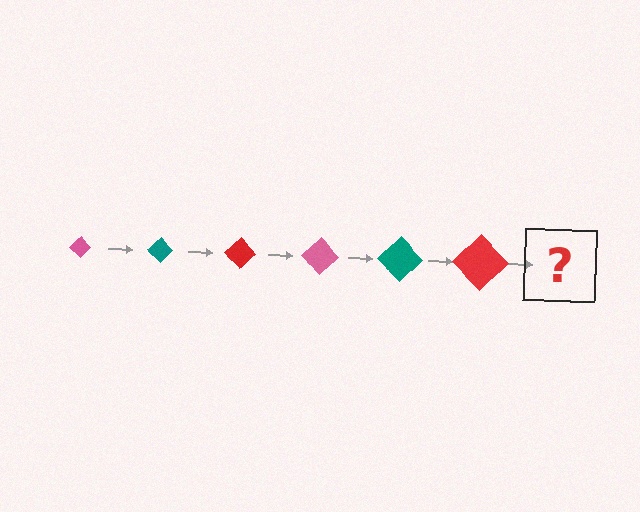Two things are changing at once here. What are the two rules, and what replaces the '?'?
The two rules are that the diamond grows larger each step and the color cycles through pink, teal, and red. The '?' should be a pink diamond, larger than the previous one.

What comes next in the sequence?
The next element should be a pink diamond, larger than the previous one.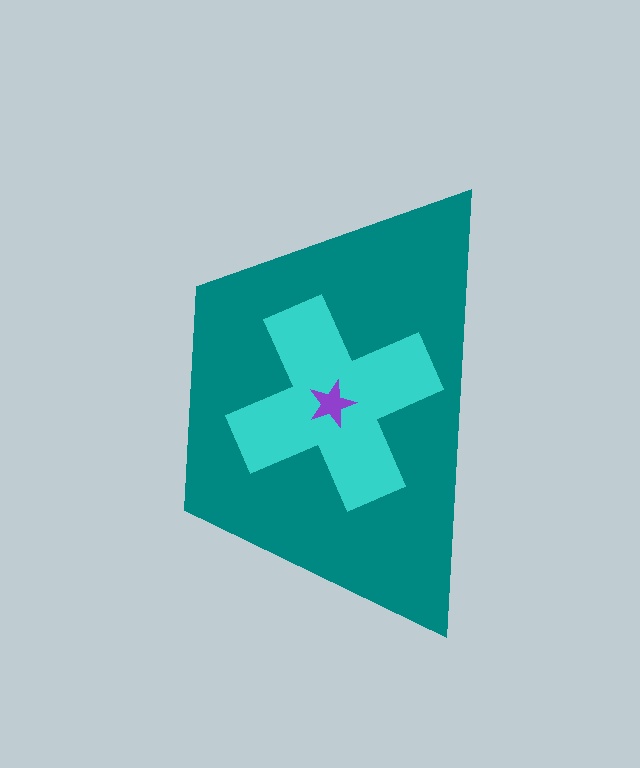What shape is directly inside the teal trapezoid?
The cyan cross.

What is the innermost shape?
The purple star.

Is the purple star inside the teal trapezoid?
Yes.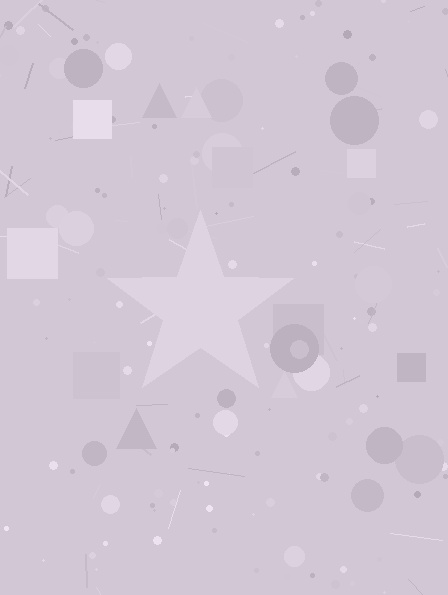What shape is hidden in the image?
A star is hidden in the image.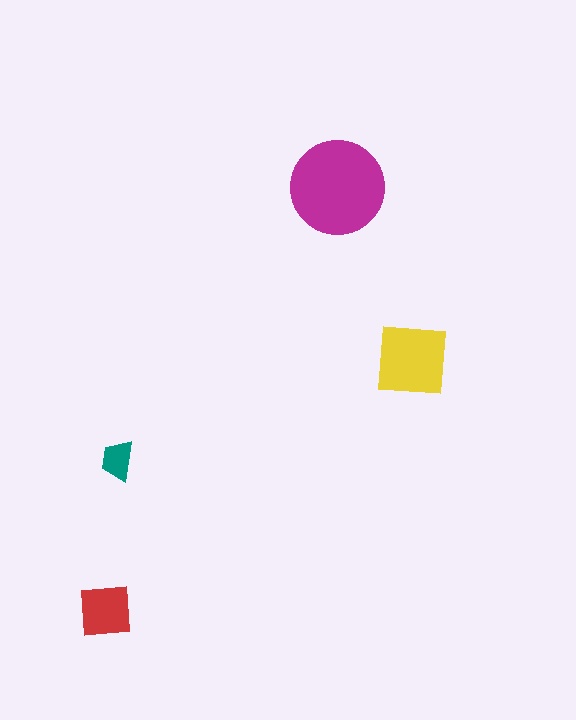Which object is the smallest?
The teal trapezoid.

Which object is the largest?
The magenta circle.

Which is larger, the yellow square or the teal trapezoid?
The yellow square.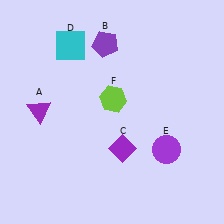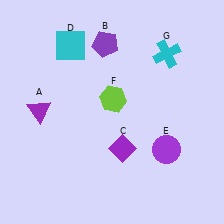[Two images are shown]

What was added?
A cyan cross (G) was added in Image 2.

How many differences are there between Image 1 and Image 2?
There is 1 difference between the two images.